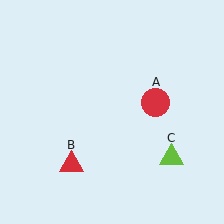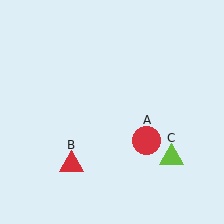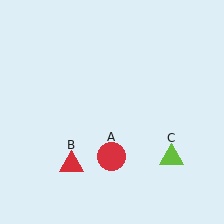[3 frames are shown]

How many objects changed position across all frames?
1 object changed position: red circle (object A).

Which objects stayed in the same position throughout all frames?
Red triangle (object B) and lime triangle (object C) remained stationary.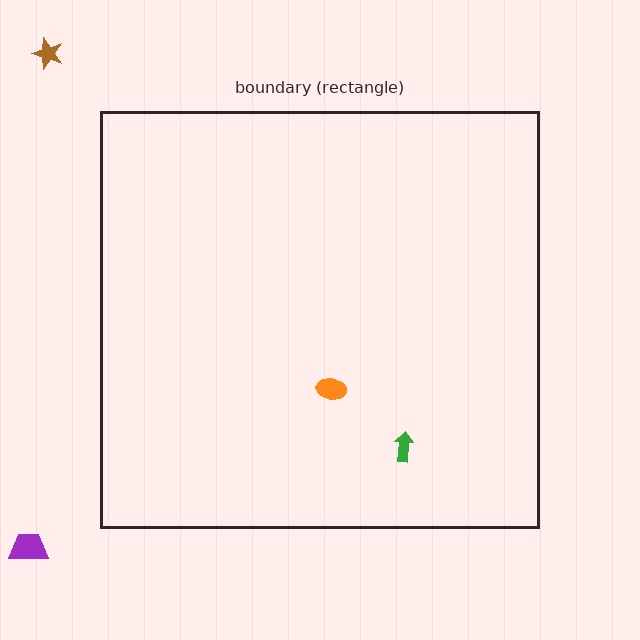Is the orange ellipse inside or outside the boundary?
Inside.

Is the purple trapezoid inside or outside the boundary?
Outside.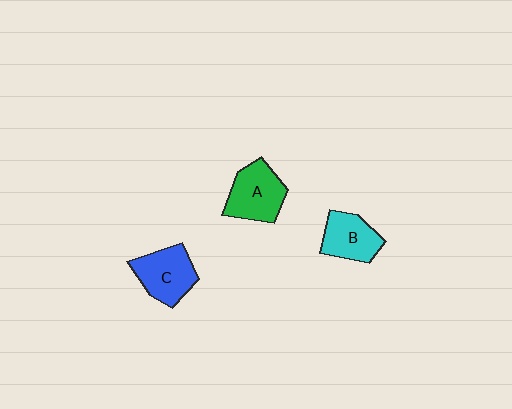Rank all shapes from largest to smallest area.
From largest to smallest: A (green), C (blue), B (cyan).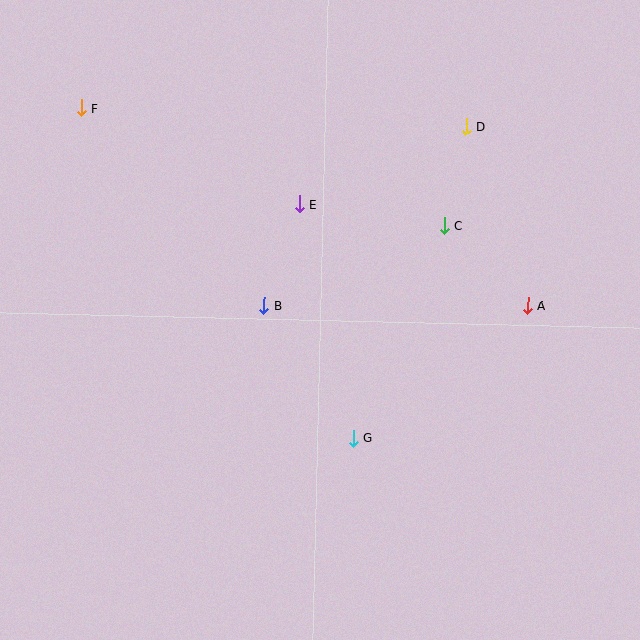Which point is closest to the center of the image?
Point B at (264, 305) is closest to the center.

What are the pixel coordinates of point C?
Point C is at (445, 226).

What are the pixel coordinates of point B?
Point B is at (264, 305).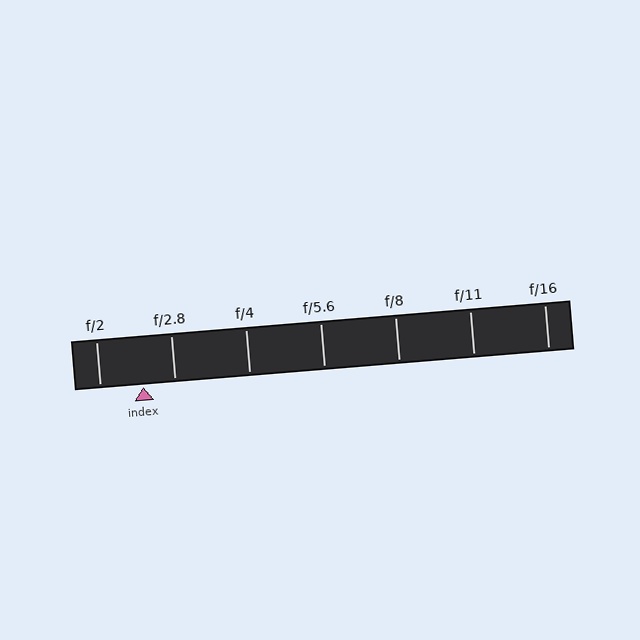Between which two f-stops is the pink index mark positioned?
The index mark is between f/2 and f/2.8.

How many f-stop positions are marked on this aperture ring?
There are 7 f-stop positions marked.